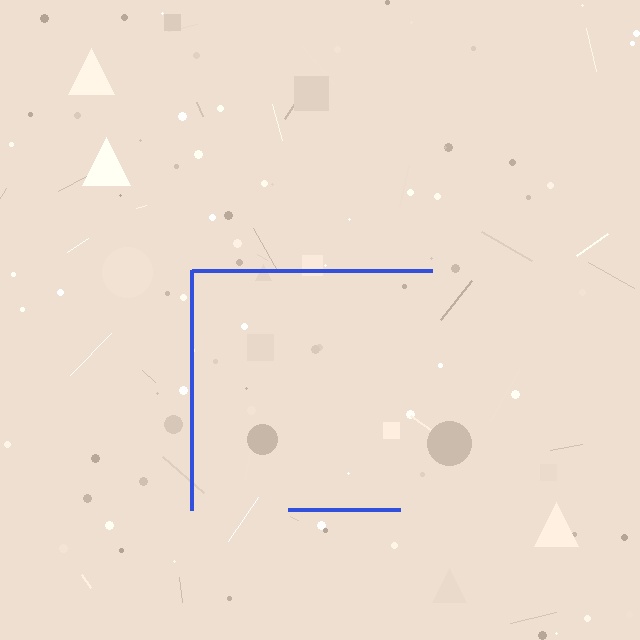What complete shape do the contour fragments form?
The contour fragments form a square.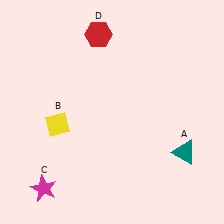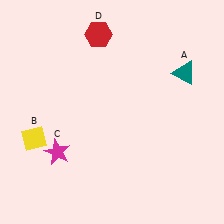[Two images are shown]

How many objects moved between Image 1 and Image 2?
3 objects moved between the two images.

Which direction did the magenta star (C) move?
The magenta star (C) moved up.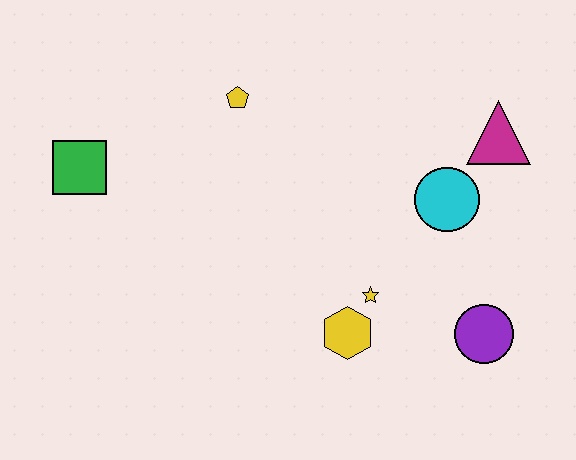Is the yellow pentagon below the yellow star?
No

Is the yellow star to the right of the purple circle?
No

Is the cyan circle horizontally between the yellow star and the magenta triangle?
Yes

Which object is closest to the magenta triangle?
The cyan circle is closest to the magenta triangle.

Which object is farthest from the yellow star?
The green square is farthest from the yellow star.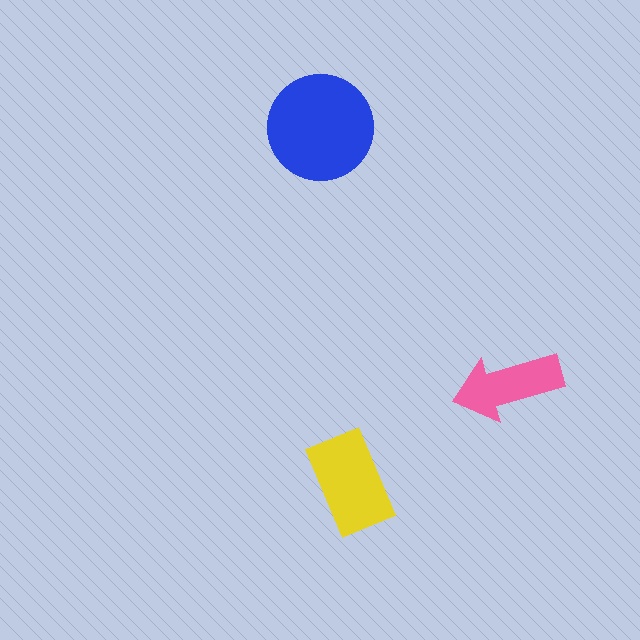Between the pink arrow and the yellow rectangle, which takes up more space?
The yellow rectangle.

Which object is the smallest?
The pink arrow.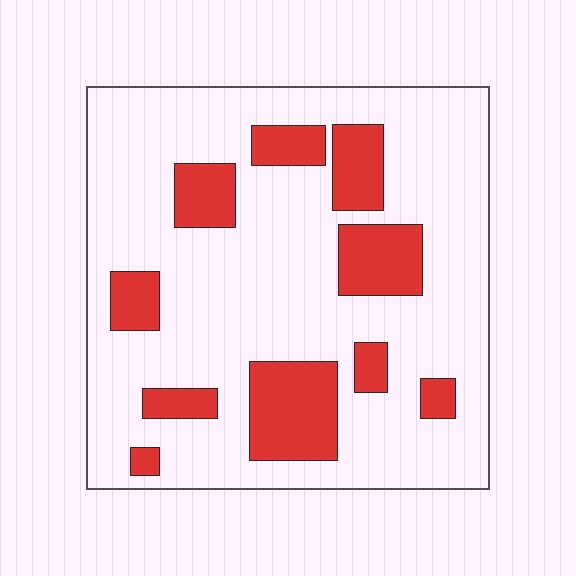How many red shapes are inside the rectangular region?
10.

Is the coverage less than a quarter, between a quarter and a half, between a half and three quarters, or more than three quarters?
Less than a quarter.